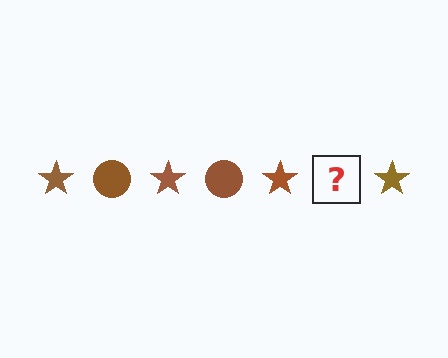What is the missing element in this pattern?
The missing element is a brown circle.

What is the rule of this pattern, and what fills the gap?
The rule is that the pattern cycles through star, circle shapes in brown. The gap should be filled with a brown circle.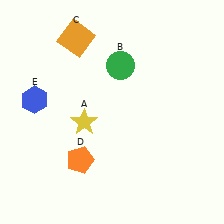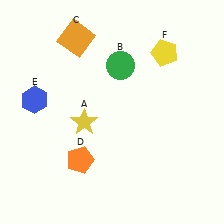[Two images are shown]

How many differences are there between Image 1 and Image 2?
There is 1 difference between the two images.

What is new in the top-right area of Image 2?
A yellow pentagon (F) was added in the top-right area of Image 2.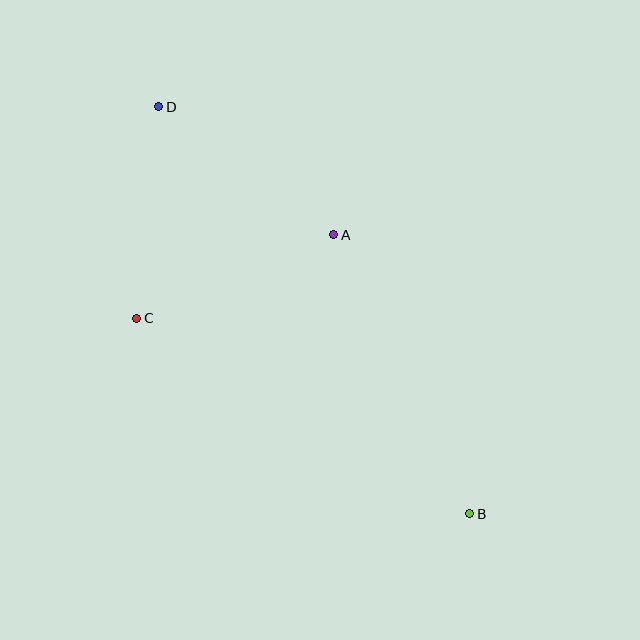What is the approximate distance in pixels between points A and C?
The distance between A and C is approximately 214 pixels.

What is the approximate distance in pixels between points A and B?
The distance between A and B is approximately 310 pixels.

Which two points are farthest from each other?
Points B and D are farthest from each other.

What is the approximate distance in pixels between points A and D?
The distance between A and D is approximately 217 pixels.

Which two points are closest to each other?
Points C and D are closest to each other.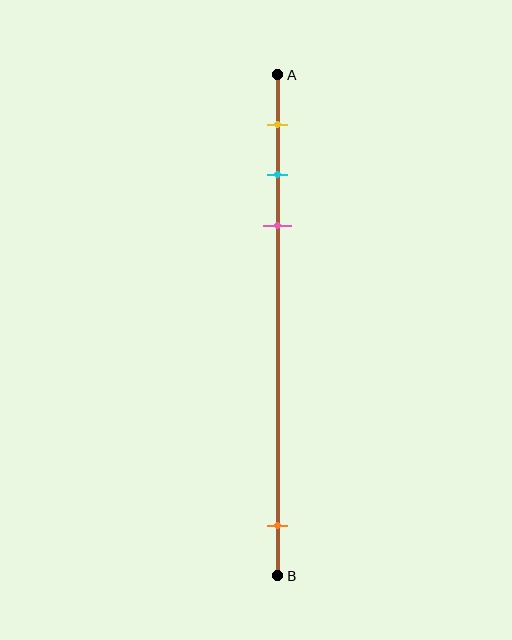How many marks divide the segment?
There are 4 marks dividing the segment.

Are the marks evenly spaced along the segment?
No, the marks are not evenly spaced.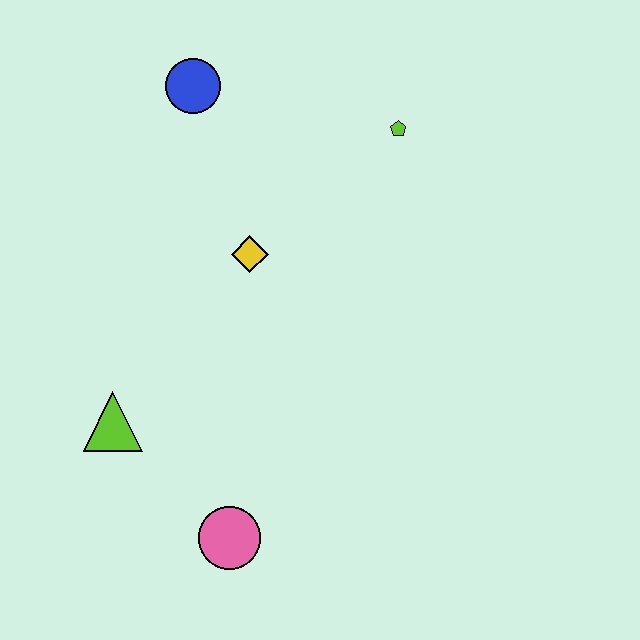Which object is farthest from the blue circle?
The pink circle is farthest from the blue circle.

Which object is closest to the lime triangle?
The pink circle is closest to the lime triangle.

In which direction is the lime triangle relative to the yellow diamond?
The lime triangle is below the yellow diamond.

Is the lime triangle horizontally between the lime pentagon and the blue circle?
No